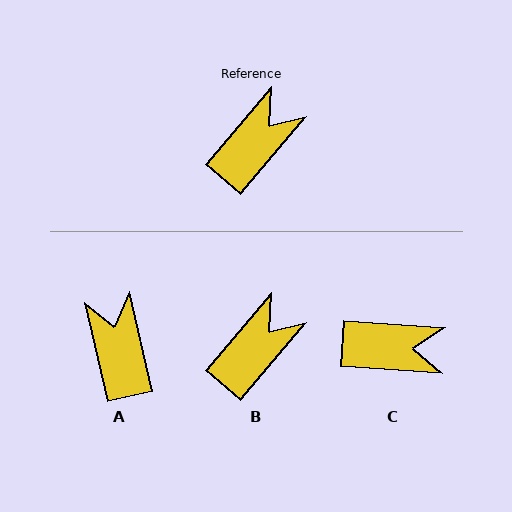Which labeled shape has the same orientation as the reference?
B.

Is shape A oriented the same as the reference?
No, it is off by about 53 degrees.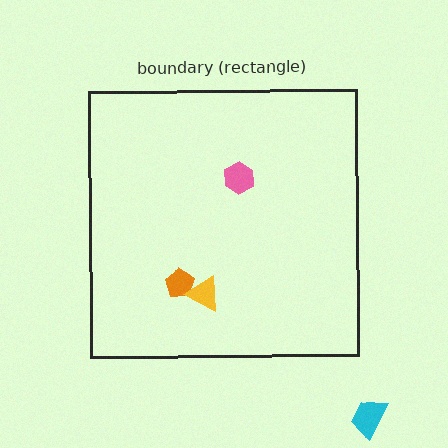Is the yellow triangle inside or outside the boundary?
Inside.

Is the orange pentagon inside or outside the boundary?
Inside.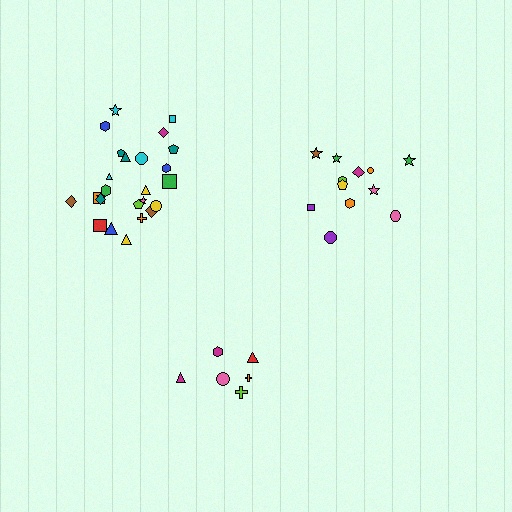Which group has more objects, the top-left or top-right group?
The top-left group.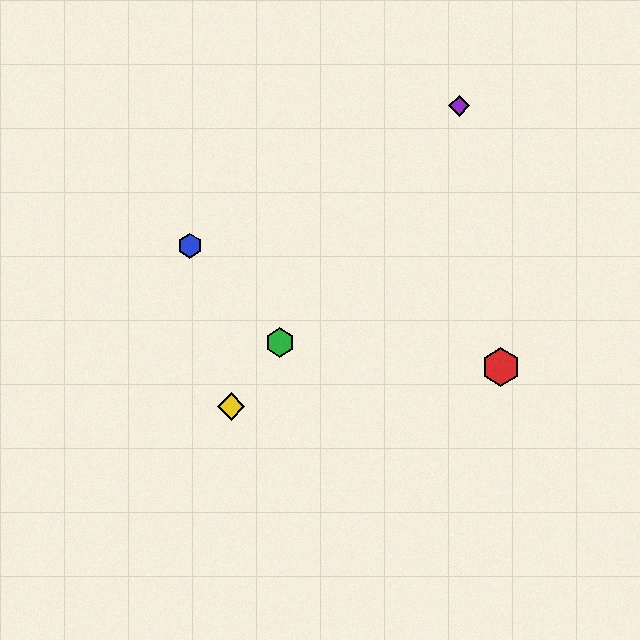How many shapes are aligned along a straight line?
3 shapes (the green hexagon, the yellow diamond, the purple diamond) are aligned along a straight line.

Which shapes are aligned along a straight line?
The green hexagon, the yellow diamond, the purple diamond are aligned along a straight line.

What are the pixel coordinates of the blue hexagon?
The blue hexagon is at (190, 246).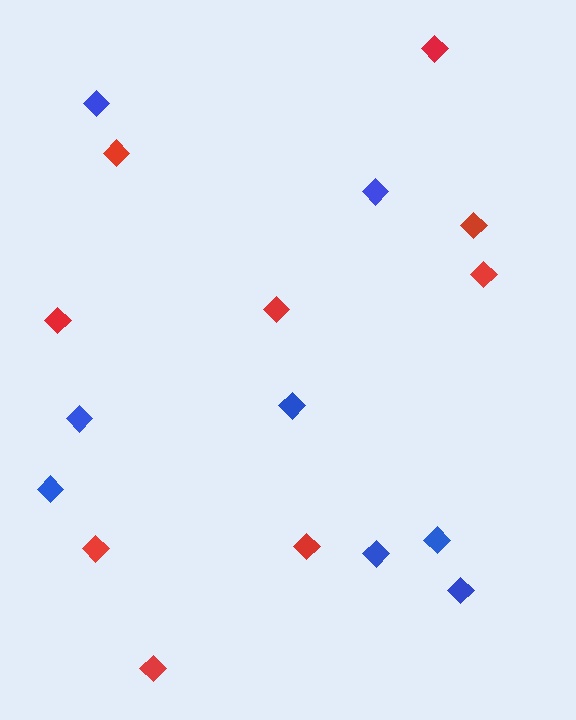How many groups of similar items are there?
There are 2 groups: one group of blue diamonds (8) and one group of red diamonds (9).